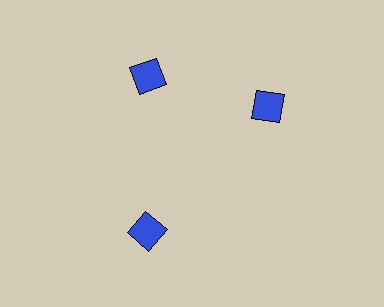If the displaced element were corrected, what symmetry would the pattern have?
It would have 3-fold rotational symmetry — the pattern would map onto itself every 120 degrees.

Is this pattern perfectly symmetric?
No. The 3 blue squares are arranged in a ring, but one element near the 3 o'clock position is rotated out of alignment along the ring, breaking the 3-fold rotational symmetry.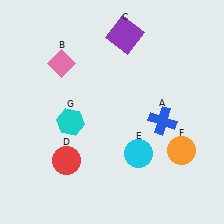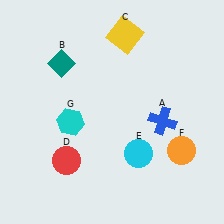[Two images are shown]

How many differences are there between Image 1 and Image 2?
There are 2 differences between the two images.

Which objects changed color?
B changed from pink to teal. C changed from purple to yellow.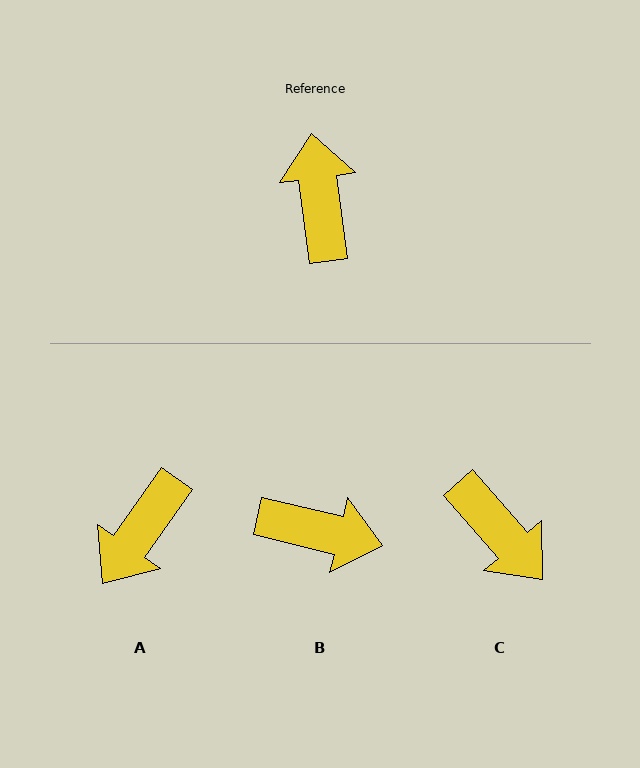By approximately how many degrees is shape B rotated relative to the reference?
Approximately 111 degrees clockwise.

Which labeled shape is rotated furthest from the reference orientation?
C, about 146 degrees away.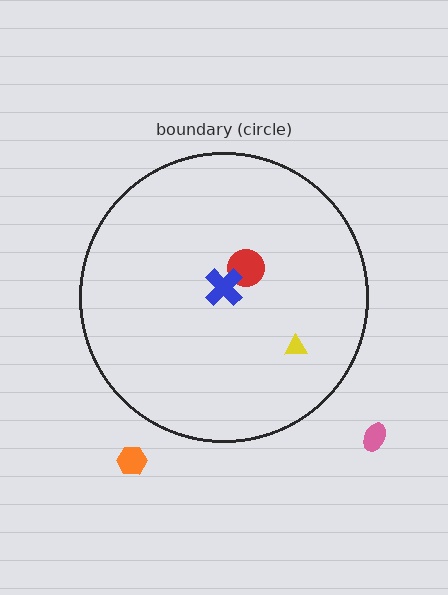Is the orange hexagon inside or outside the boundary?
Outside.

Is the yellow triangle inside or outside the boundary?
Inside.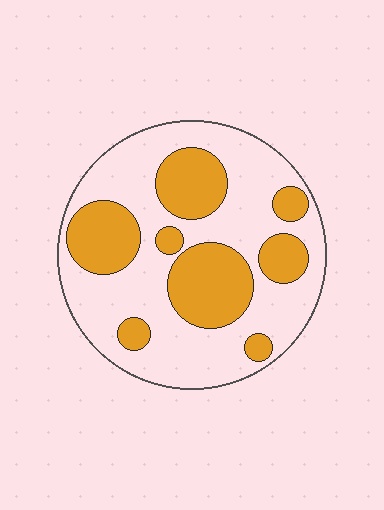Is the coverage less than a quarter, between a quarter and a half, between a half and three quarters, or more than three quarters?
Between a quarter and a half.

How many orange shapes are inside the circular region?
8.